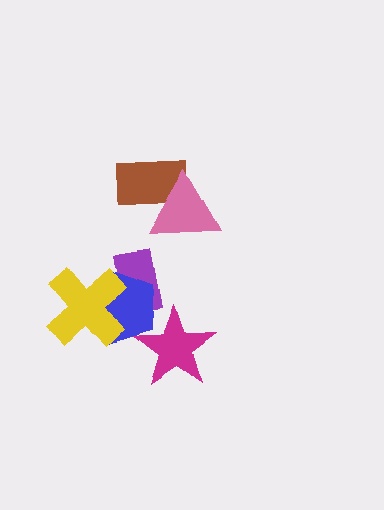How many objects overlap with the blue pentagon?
3 objects overlap with the blue pentagon.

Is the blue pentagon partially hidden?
Yes, it is partially covered by another shape.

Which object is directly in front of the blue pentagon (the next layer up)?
The magenta star is directly in front of the blue pentagon.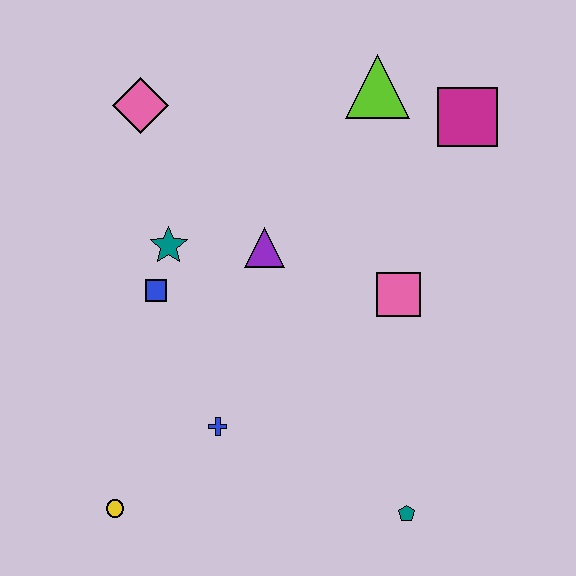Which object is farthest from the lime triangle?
The yellow circle is farthest from the lime triangle.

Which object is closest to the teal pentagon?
The blue cross is closest to the teal pentagon.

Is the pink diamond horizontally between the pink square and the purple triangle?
No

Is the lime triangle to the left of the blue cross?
No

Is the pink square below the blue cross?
No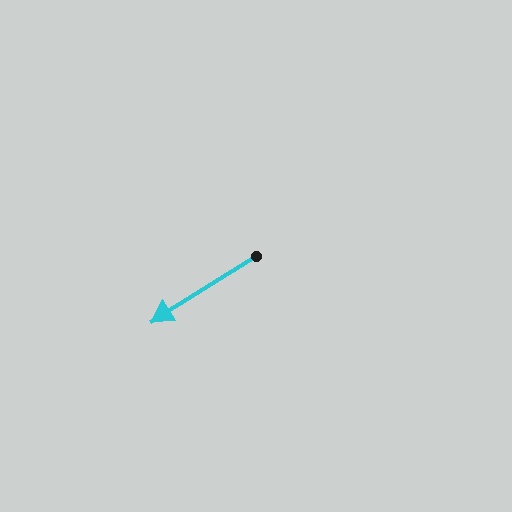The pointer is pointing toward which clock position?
Roughly 8 o'clock.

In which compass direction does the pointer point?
Southwest.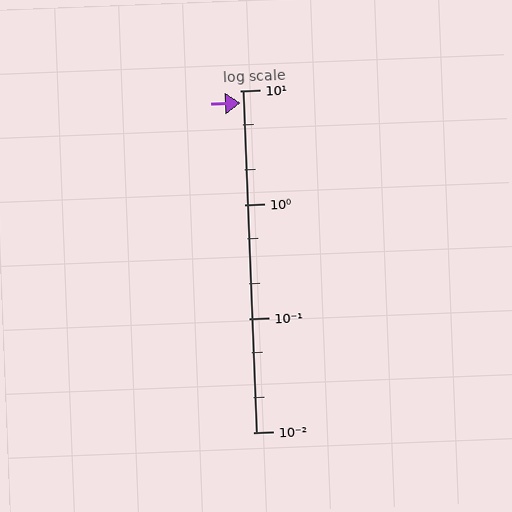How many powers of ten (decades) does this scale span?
The scale spans 3 decades, from 0.01 to 10.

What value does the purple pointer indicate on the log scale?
The pointer indicates approximately 7.7.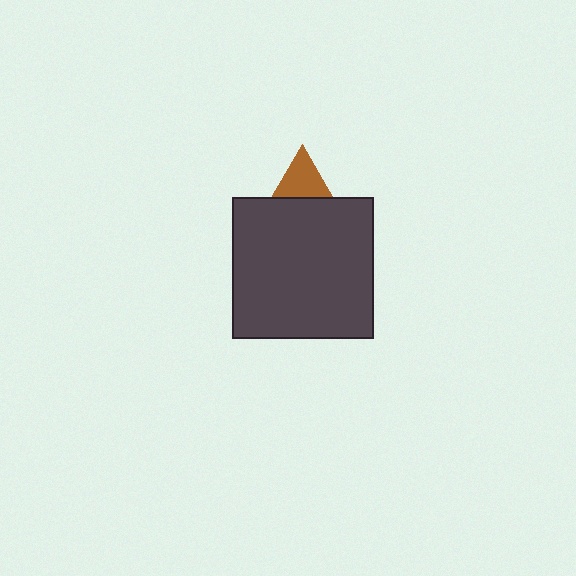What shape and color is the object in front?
The object in front is a dark gray square.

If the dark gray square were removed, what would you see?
You would see the complete brown triangle.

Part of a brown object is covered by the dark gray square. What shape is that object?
It is a triangle.